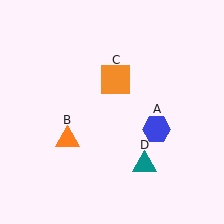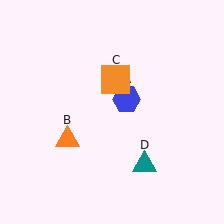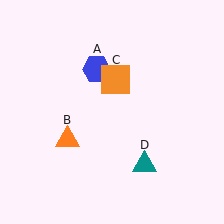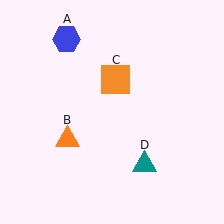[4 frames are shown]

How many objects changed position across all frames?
1 object changed position: blue hexagon (object A).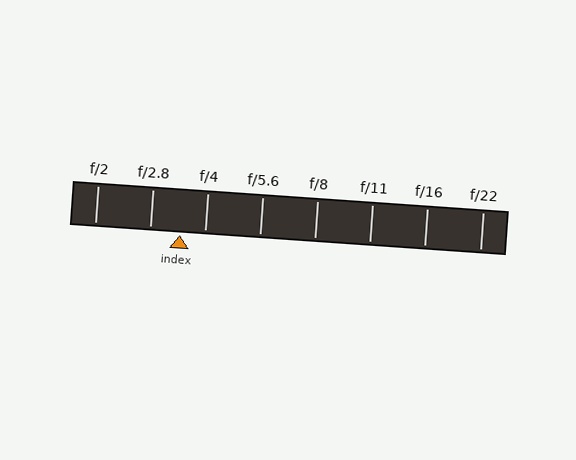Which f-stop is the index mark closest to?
The index mark is closest to f/4.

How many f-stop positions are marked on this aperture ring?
There are 8 f-stop positions marked.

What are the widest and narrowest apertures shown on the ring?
The widest aperture shown is f/2 and the narrowest is f/22.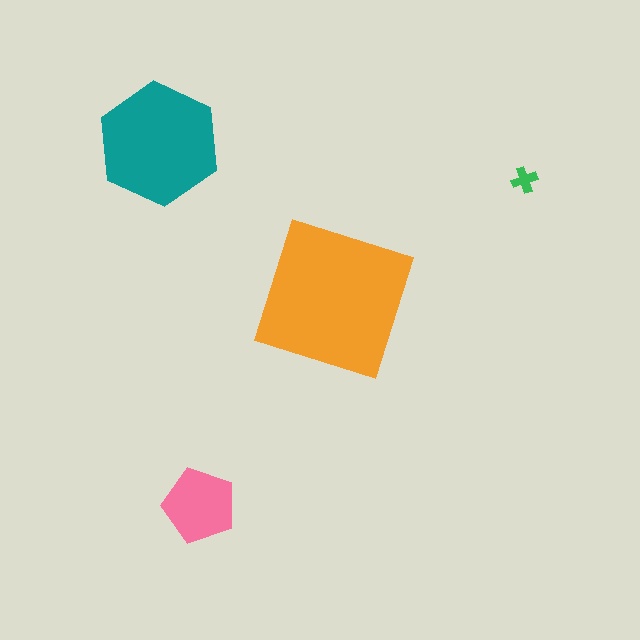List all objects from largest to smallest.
The orange square, the teal hexagon, the pink pentagon, the green cross.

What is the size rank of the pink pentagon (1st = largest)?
3rd.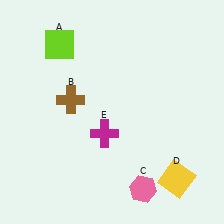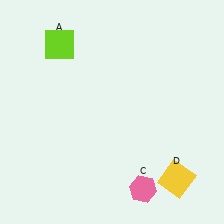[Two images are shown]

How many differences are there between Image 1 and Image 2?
There are 2 differences between the two images.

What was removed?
The magenta cross (E), the brown cross (B) were removed in Image 2.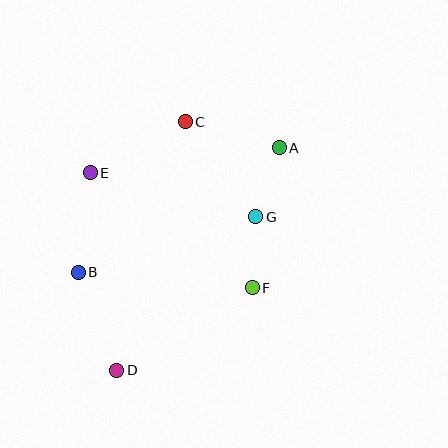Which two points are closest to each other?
Points F and G are closest to each other.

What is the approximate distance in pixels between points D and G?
The distance between D and G is approximately 207 pixels.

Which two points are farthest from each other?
Points A and D are farthest from each other.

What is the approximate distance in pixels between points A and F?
The distance between A and F is approximately 143 pixels.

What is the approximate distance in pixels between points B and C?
The distance between B and C is approximately 185 pixels.